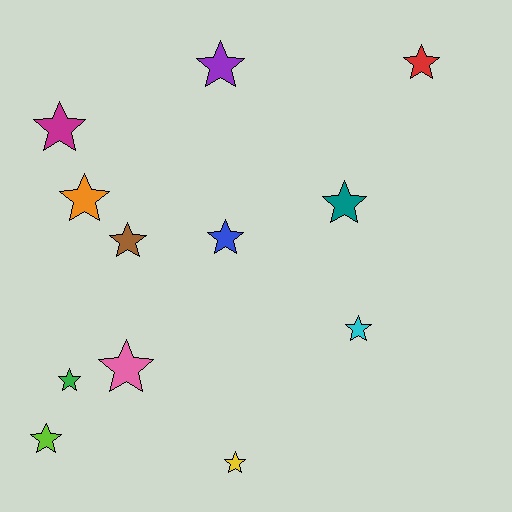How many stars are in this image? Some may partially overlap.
There are 12 stars.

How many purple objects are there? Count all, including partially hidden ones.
There is 1 purple object.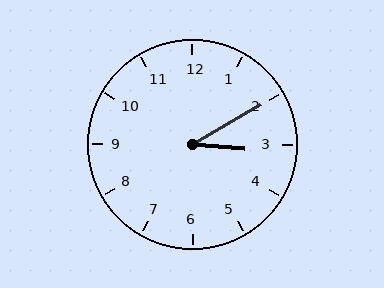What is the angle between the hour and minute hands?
Approximately 35 degrees.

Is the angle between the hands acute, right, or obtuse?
It is acute.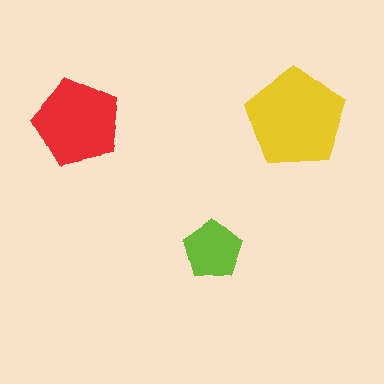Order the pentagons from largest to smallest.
the yellow one, the red one, the lime one.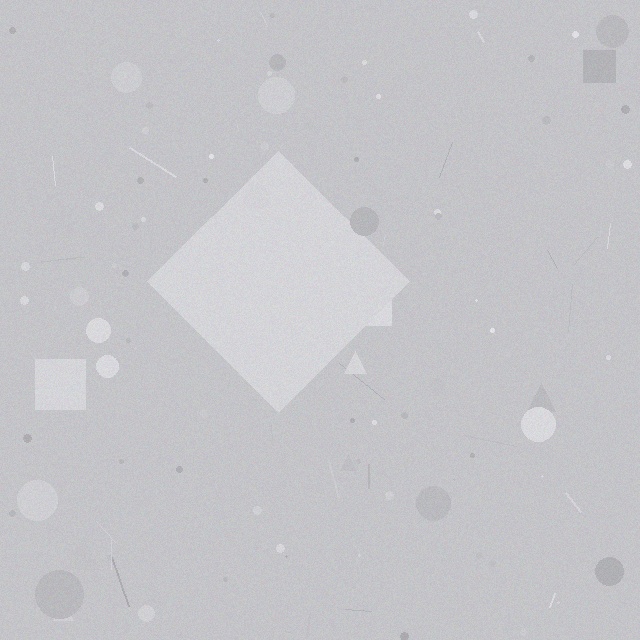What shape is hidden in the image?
A diamond is hidden in the image.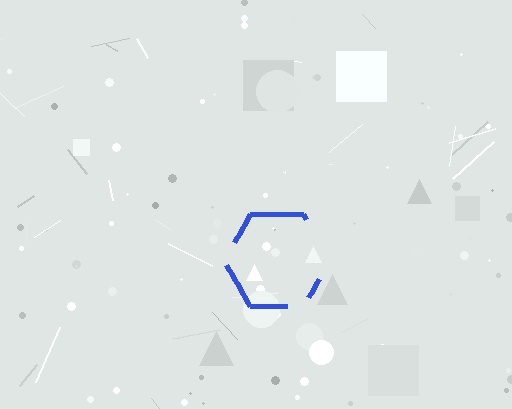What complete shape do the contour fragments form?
The contour fragments form a hexagon.